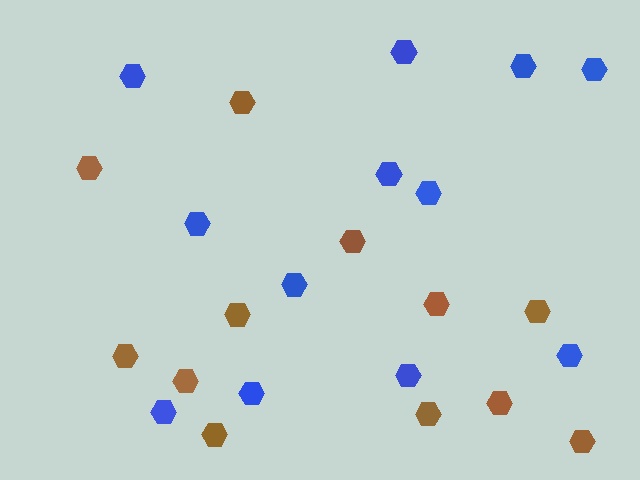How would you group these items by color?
There are 2 groups: one group of blue hexagons (12) and one group of brown hexagons (12).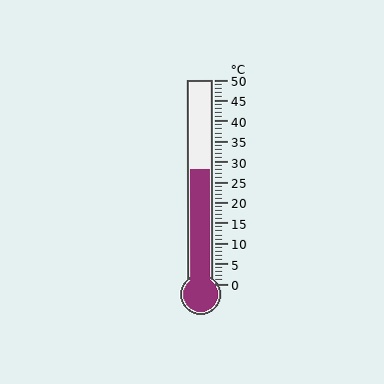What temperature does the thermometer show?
The thermometer shows approximately 28°C.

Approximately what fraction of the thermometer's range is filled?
The thermometer is filled to approximately 55% of its range.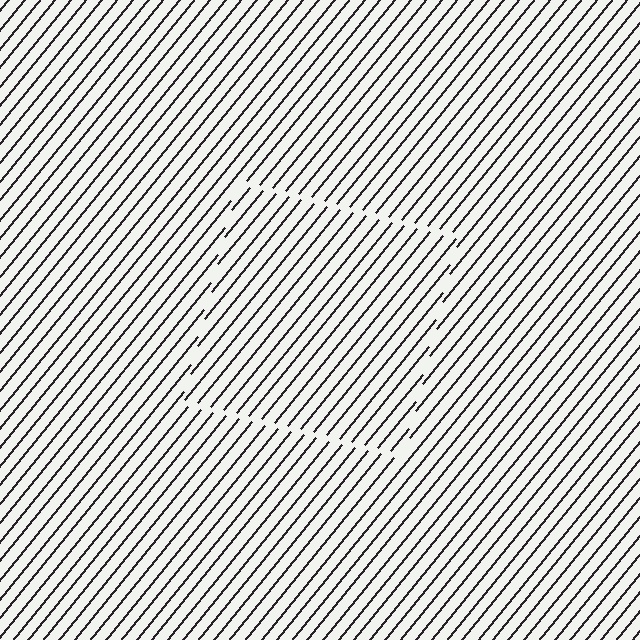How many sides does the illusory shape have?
4 sides — the line-ends trace a square.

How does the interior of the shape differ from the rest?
The interior of the shape contains the same grating, shifted by half a period — the contour is defined by the phase discontinuity where line-ends from the inner and outer gratings abut.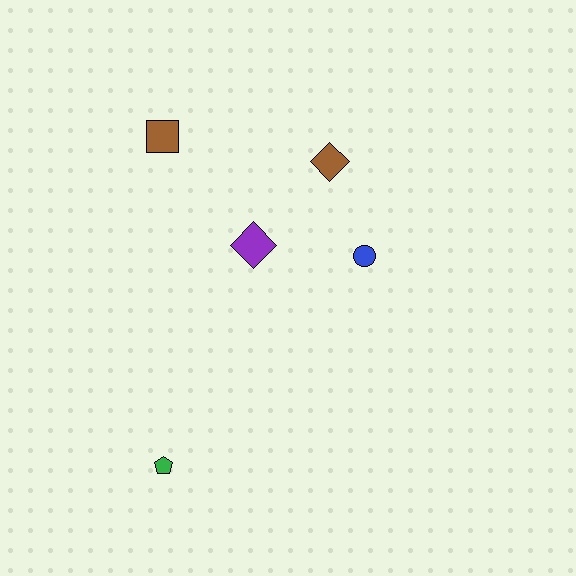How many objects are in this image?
There are 5 objects.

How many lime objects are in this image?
There are no lime objects.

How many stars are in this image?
There are no stars.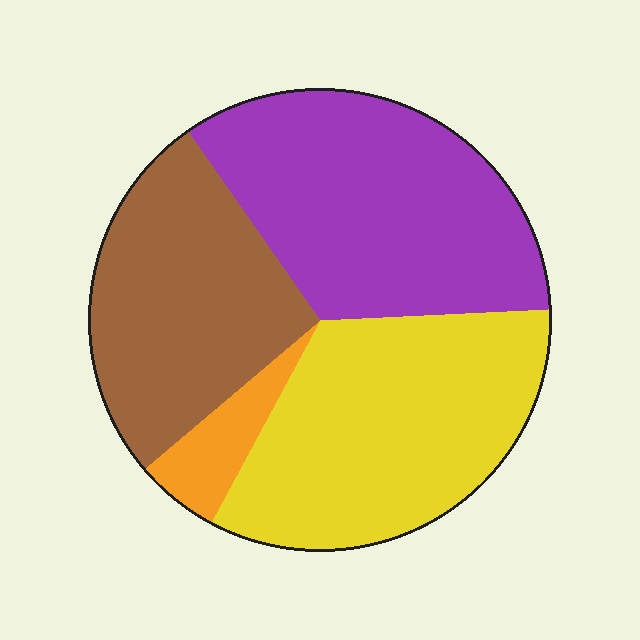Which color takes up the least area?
Orange, at roughly 5%.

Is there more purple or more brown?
Purple.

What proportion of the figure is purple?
Purple covers roughly 35% of the figure.